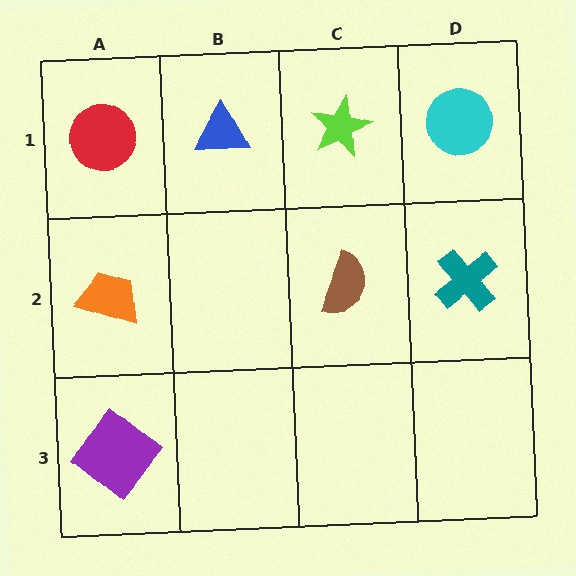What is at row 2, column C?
A brown semicircle.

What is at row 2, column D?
A teal cross.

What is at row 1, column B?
A blue triangle.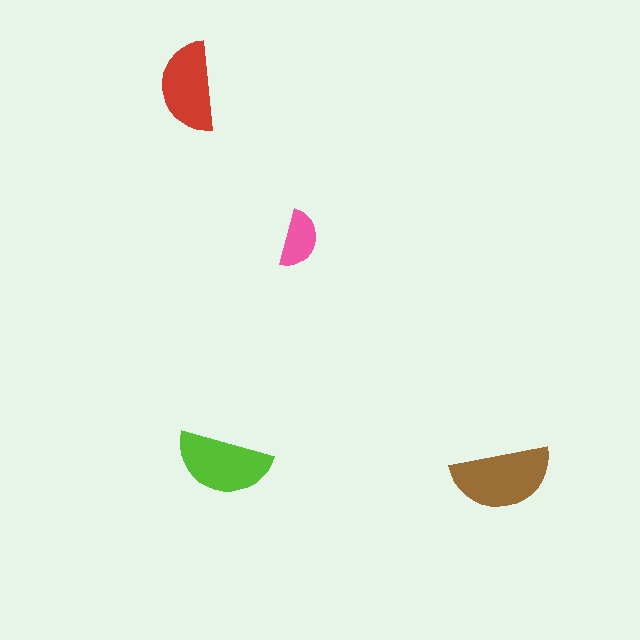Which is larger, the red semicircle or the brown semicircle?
The brown one.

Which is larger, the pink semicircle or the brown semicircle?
The brown one.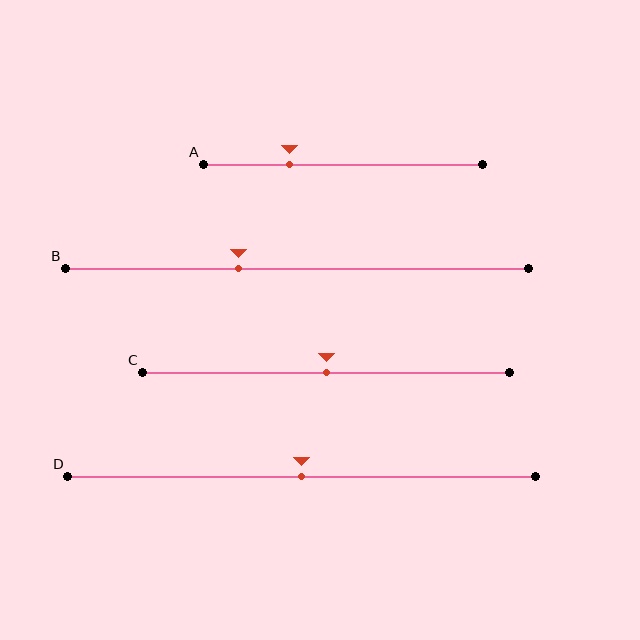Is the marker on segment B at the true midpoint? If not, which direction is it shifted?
No, the marker on segment B is shifted to the left by about 13% of the segment length.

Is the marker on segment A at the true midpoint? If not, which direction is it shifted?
No, the marker on segment A is shifted to the left by about 19% of the segment length.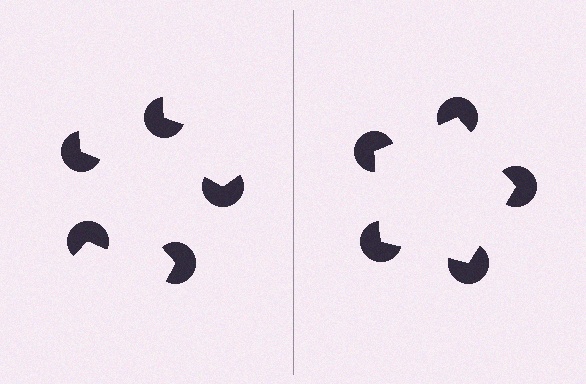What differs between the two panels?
The pac-man discs are positioned identically on both sides; only the wedge orientations differ. On the right they align to a pentagon; on the left they are misaligned.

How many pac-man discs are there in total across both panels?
10 — 5 on each side.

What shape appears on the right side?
An illusory pentagon.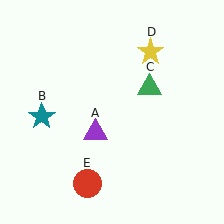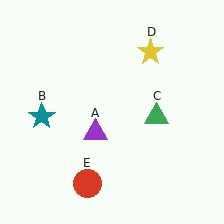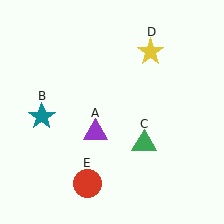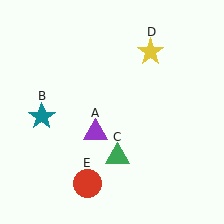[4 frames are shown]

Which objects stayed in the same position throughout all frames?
Purple triangle (object A) and teal star (object B) and yellow star (object D) and red circle (object E) remained stationary.